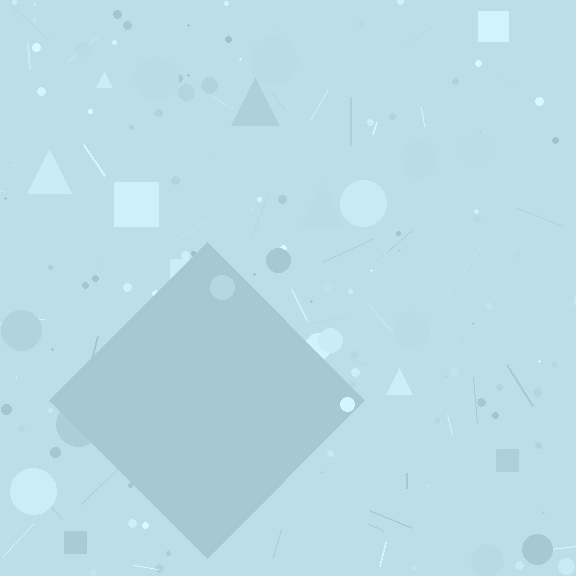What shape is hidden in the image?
A diamond is hidden in the image.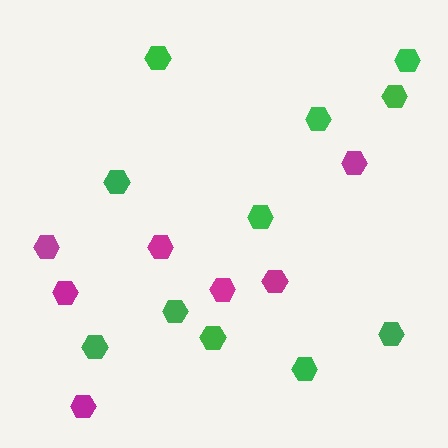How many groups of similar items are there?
There are 2 groups: one group of magenta hexagons (7) and one group of green hexagons (11).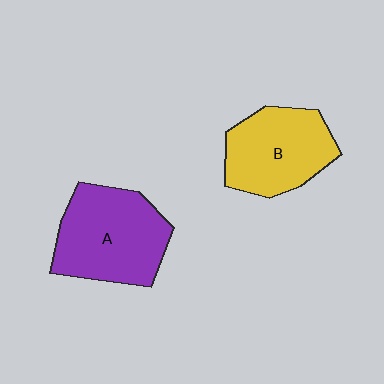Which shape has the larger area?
Shape A (purple).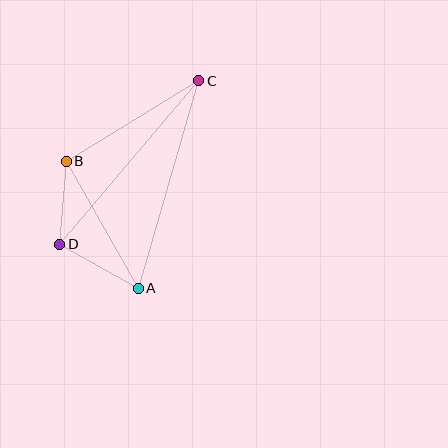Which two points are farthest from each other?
Points A and C are farthest from each other.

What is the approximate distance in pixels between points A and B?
The distance between A and B is approximately 146 pixels.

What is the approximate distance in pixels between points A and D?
The distance between A and D is approximately 90 pixels.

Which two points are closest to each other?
Points B and D are closest to each other.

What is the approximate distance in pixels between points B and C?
The distance between B and C is approximately 155 pixels.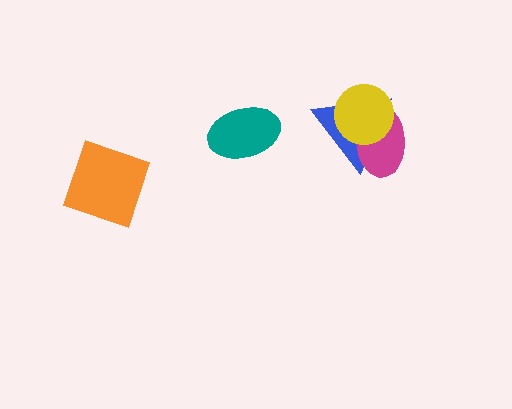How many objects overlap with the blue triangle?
2 objects overlap with the blue triangle.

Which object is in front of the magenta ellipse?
The yellow circle is in front of the magenta ellipse.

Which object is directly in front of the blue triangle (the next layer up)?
The magenta ellipse is directly in front of the blue triangle.